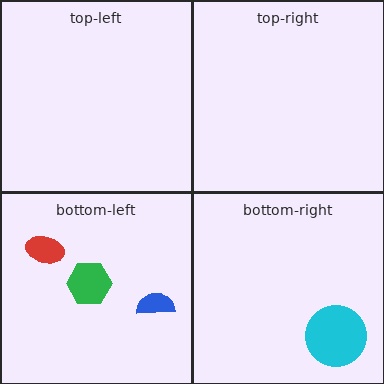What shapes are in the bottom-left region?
The green hexagon, the blue semicircle, the red ellipse.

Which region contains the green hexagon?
The bottom-left region.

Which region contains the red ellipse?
The bottom-left region.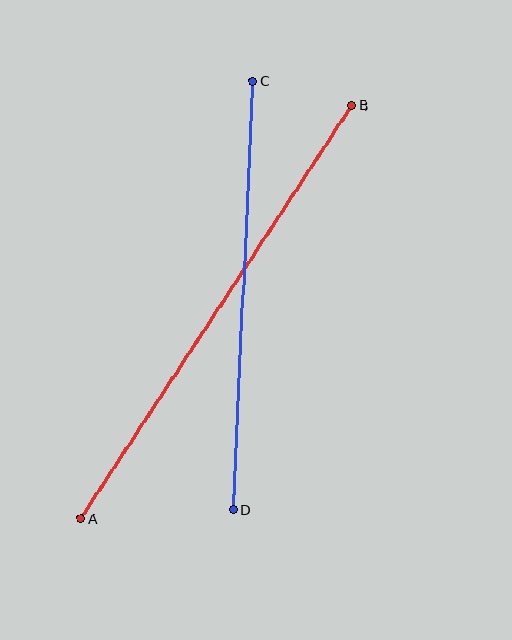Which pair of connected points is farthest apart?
Points A and B are farthest apart.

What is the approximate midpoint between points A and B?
The midpoint is at approximately (217, 312) pixels.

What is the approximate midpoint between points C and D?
The midpoint is at approximately (243, 295) pixels.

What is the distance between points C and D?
The distance is approximately 429 pixels.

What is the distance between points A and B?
The distance is approximately 494 pixels.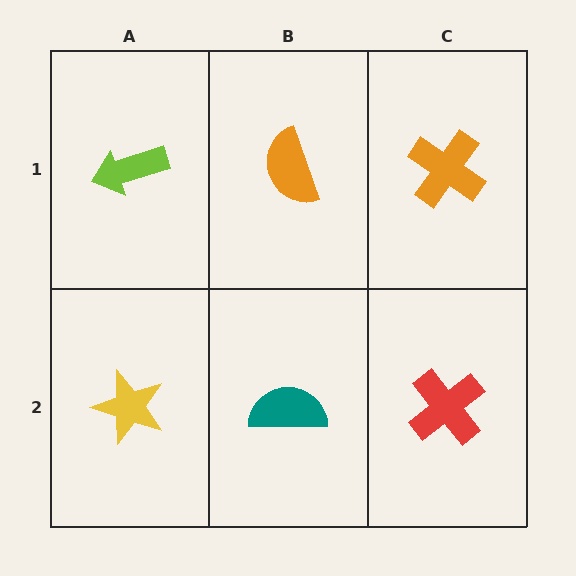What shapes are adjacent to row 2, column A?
A lime arrow (row 1, column A), a teal semicircle (row 2, column B).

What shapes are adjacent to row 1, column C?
A red cross (row 2, column C), an orange semicircle (row 1, column B).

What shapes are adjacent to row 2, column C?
An orange cross (row 1, column C), a teal semicircle (row 2, column B).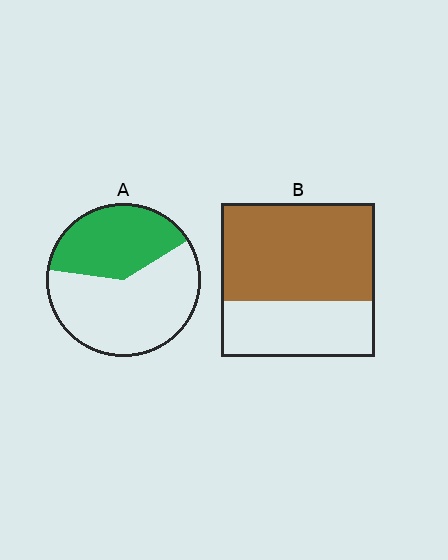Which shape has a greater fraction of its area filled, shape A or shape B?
Shape B.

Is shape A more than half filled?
No.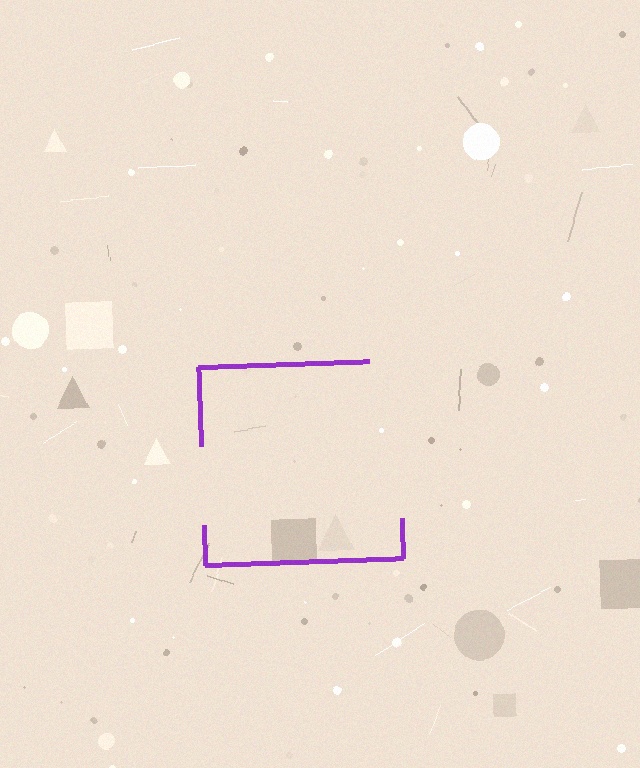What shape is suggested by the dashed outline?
The dashed outline suggests a square.